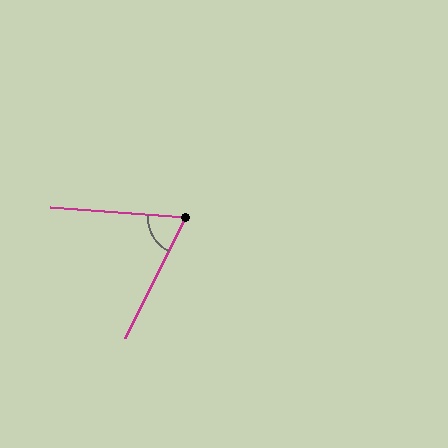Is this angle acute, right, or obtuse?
It is acute.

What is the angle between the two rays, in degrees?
Approximately 68 degrees.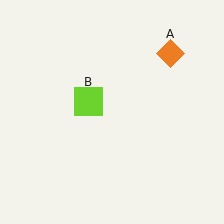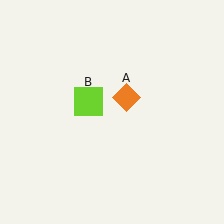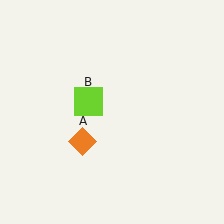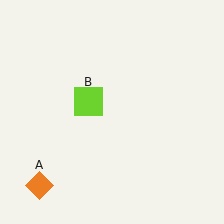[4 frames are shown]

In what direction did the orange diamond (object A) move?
The orange diamond (object A) moved down and to the left.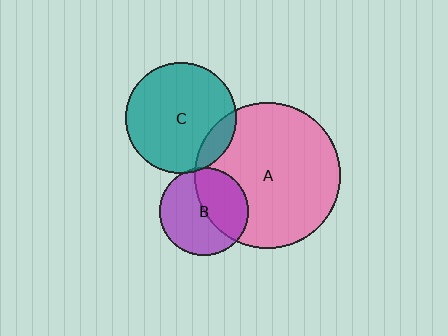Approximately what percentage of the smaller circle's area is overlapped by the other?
Approximately 45%.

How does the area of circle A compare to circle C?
Approximately 1.7 times.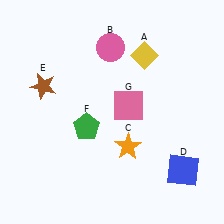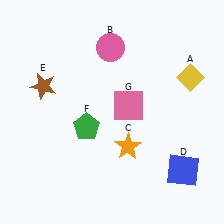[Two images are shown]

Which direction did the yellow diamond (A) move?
The yellow diamond (A) moved right.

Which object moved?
The yellow diamond (A) moved right.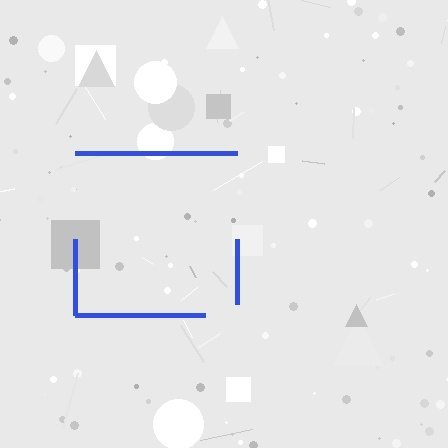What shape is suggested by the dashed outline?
The dashed outline suggests a square.